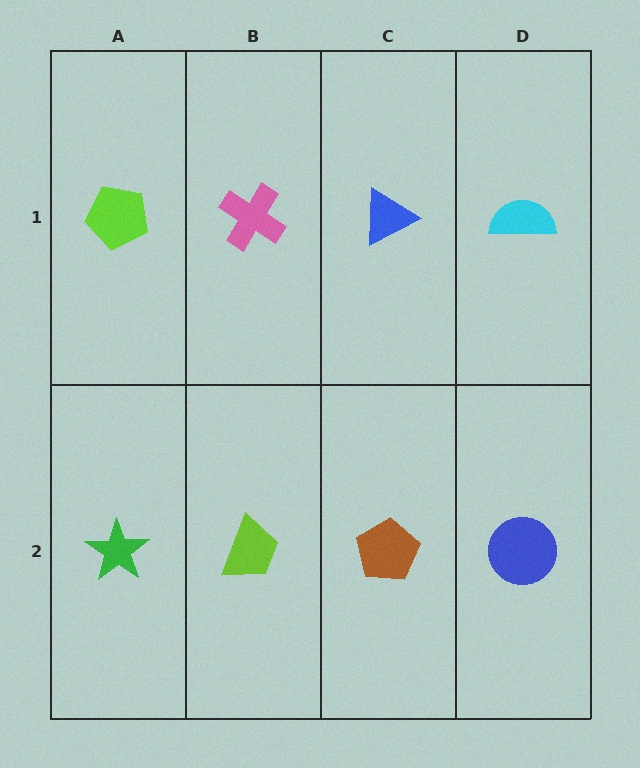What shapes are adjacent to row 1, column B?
A lime trapezoid (row 2, column B), a lime pentagon (row 1, column A), a blue triangle (row 1, column C).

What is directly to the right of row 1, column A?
A pink cross.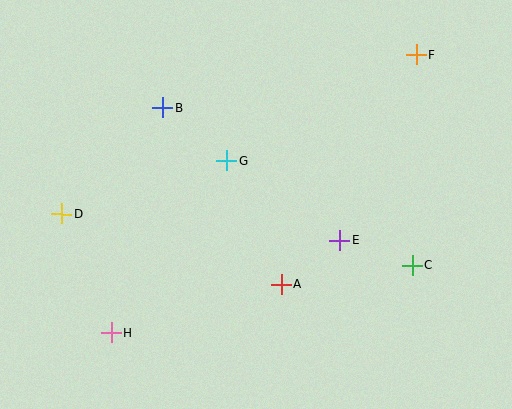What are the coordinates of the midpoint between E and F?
The midpoint between E and F is at (378, 148).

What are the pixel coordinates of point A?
Point A is at (281, 284).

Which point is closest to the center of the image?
Point G at (227, 161) is closest to the center.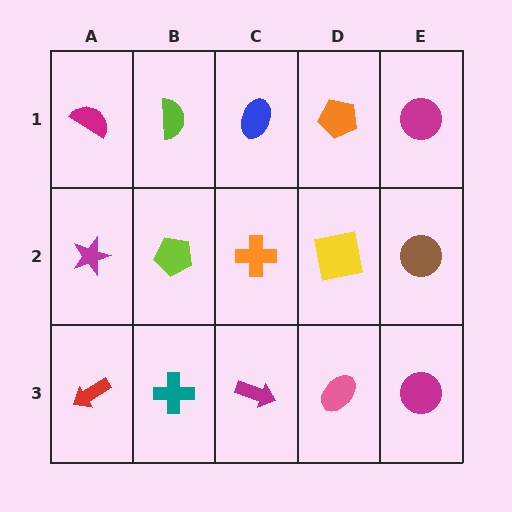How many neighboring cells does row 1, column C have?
3.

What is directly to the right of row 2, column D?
A brown circle.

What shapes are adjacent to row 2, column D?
An orange pentagon (row 1, column D), a pink ellipse (row 3, column D), an orange cross (row 2, column C), a brown circle (row 2, column E).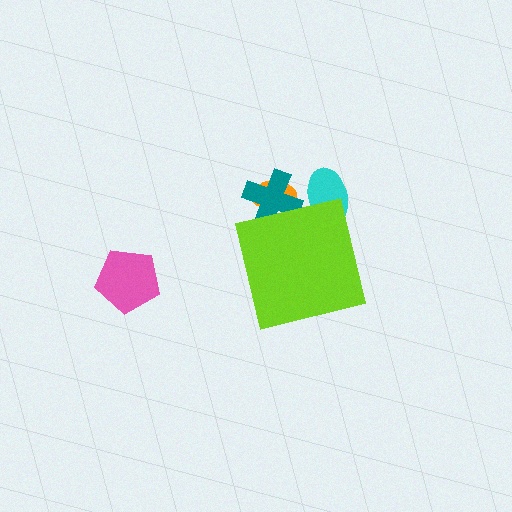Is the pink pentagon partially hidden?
No, the pink pentagon is fully visible.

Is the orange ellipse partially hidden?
Yes, the orange ellipse is partially hidden behind the lime square.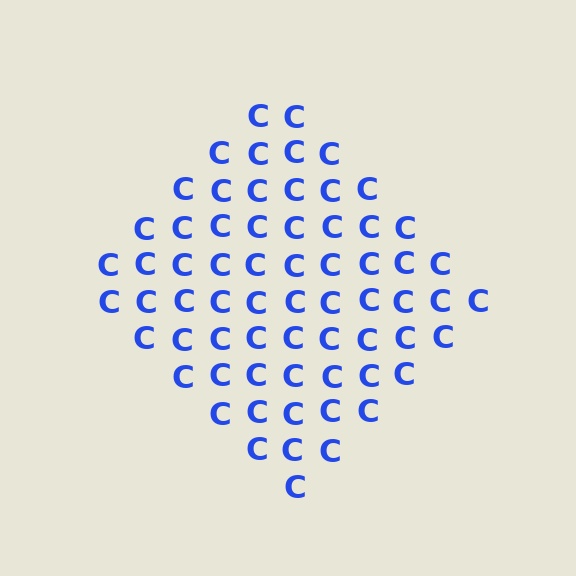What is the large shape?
The large shape is a diamond.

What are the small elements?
The small elements are letter C's.